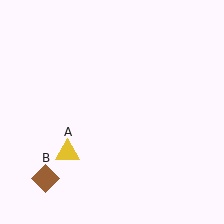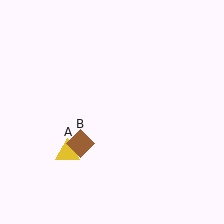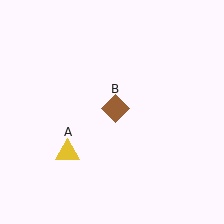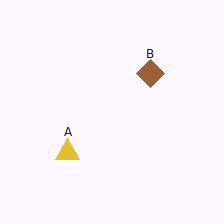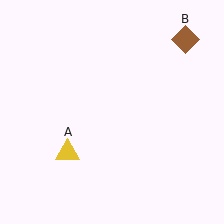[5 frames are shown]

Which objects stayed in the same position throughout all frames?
Yellow triangle (object A) remained stationary.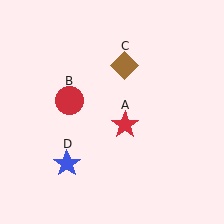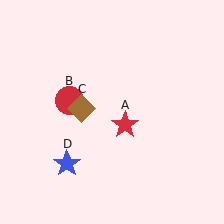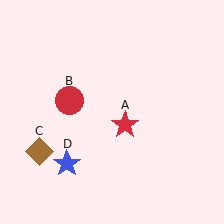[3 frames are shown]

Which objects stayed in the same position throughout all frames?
Red star (object A) and red circle (object B) and blue star (object D) remained stationary.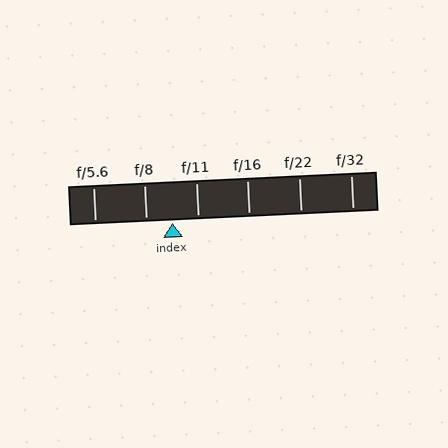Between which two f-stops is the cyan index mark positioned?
The index mark is between f/8 and f/11.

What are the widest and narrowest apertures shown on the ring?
The widest aperture shown is f/5.6 and the narrowest is f/32.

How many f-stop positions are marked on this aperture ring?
There are 6 f-stop positions marked.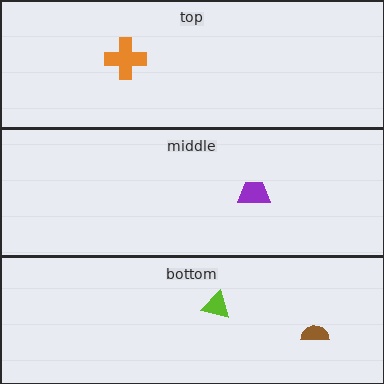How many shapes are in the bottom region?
2.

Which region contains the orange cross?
The top region.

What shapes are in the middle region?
The purple trapezoid.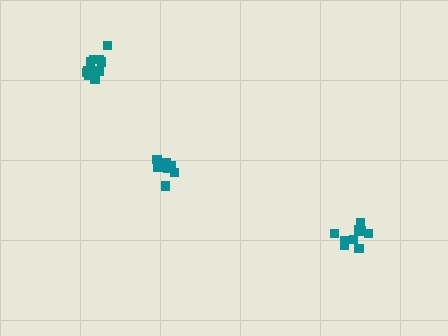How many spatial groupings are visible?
There are 3 spatial groupings.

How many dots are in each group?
Group 1: 8 dots, Group 2: 9 dots, Group 3: 11 dots (28 total).